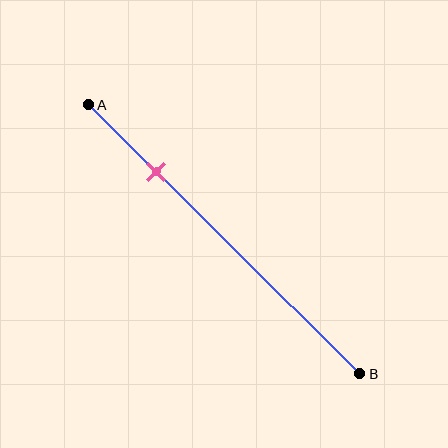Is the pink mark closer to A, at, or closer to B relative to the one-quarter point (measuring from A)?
The pink mark is approximately at the one-quarter point of segment AB.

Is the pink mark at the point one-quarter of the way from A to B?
Yes, the mark is approximately at the one-quarter point.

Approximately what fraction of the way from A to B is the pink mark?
The pink mark is approximately 25% of the way from A to B.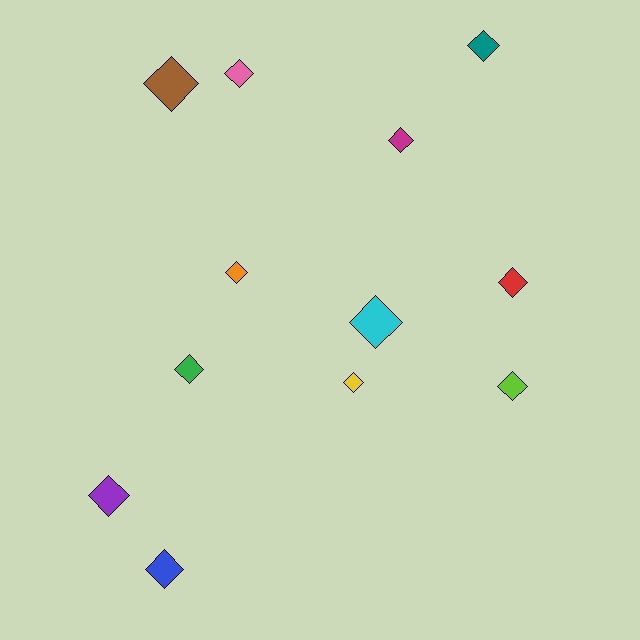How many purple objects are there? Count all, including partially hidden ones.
There is 1 purple object.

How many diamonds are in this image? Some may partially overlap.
There are 12 diamonds.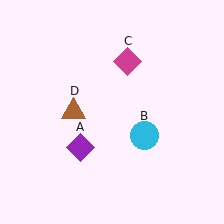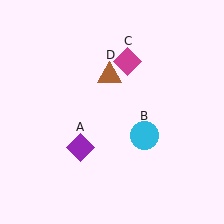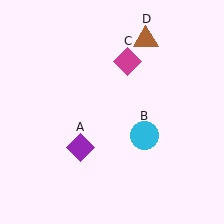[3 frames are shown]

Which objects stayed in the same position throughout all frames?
Purple diamond (object A) and cyan circle (object B) and magenta diamond (object C) remained stationary.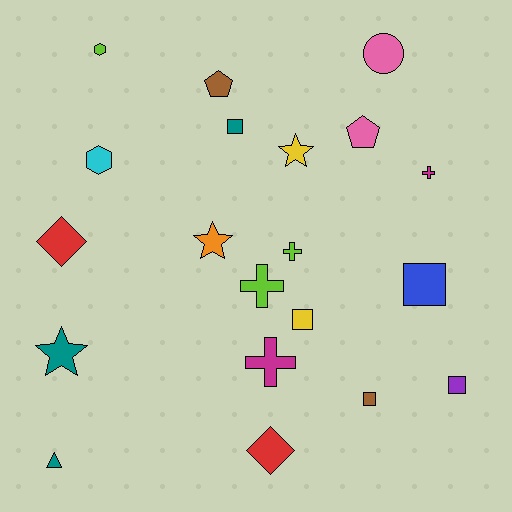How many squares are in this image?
There are 5 squares.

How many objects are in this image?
There are 20 objects.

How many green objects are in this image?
There are no green objects.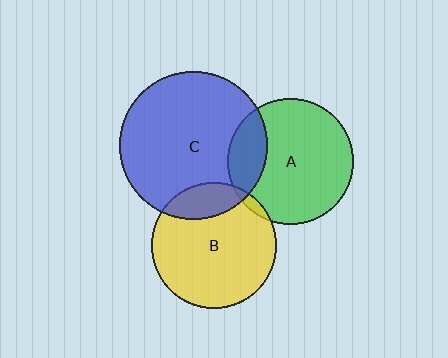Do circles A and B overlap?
Yes.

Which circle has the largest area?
Circle C (blue).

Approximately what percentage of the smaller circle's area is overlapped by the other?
Approximately 5%.